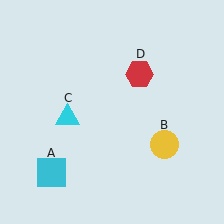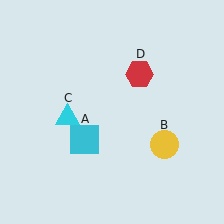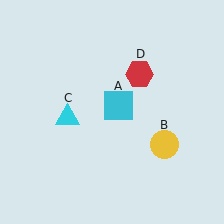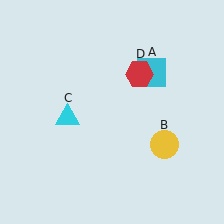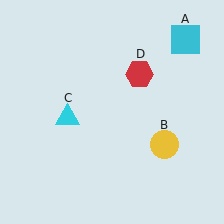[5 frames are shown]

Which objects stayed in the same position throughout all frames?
Yellow circle (object B) and cyan triangle (object C) and red hexagon (object D) remained stationary.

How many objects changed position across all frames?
1 object changed position: cyan square (object A).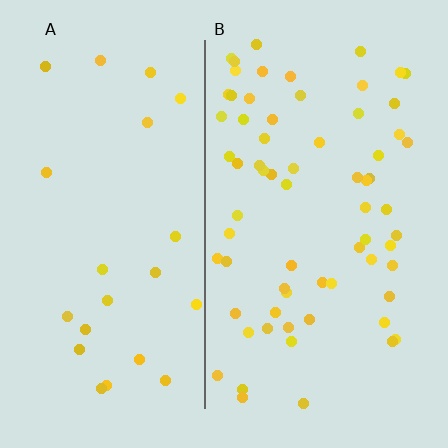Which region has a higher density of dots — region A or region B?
B (the right).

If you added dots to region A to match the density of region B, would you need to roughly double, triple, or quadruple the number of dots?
Approximately triple.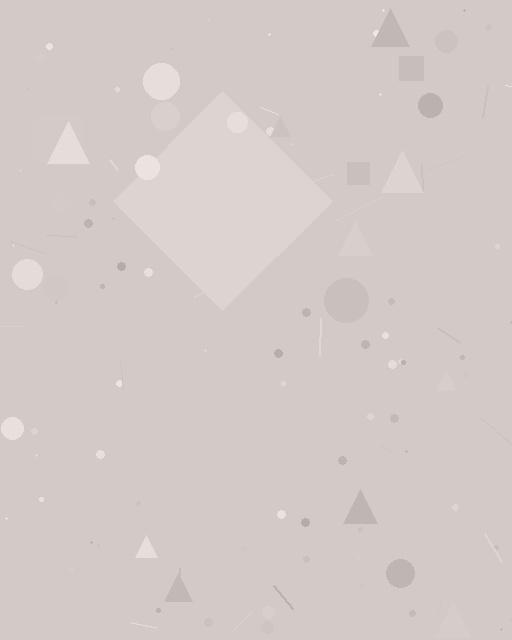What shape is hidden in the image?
A diamond is hidden in the image.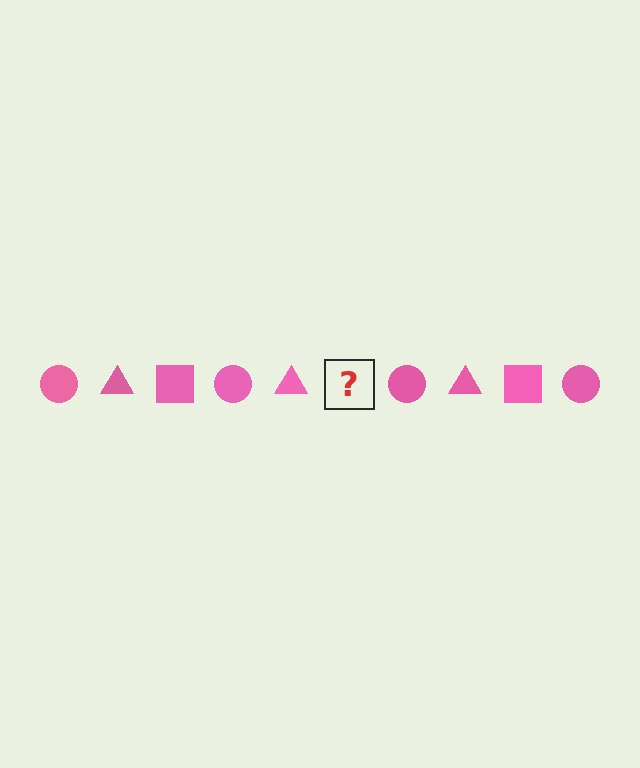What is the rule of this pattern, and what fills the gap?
The rule is that the pattern cycles through circle, triangle, square shapes in pink. The gap should be filled with a pink square.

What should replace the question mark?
The question mark should be replaced with a pink square.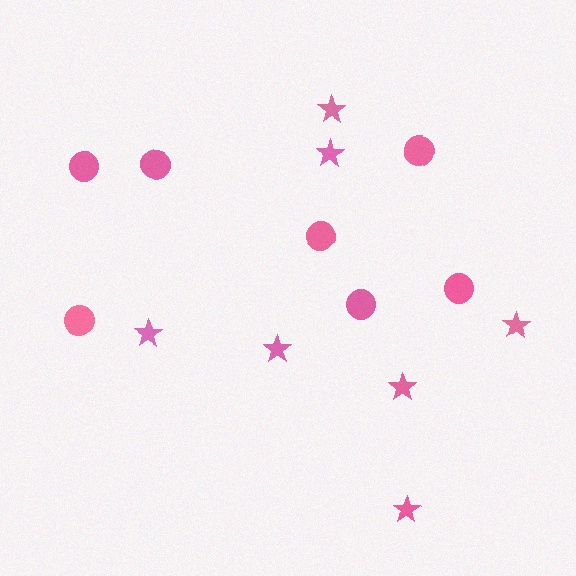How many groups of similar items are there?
There are 2 groups: one group of circles (7) and one group of stars (7).